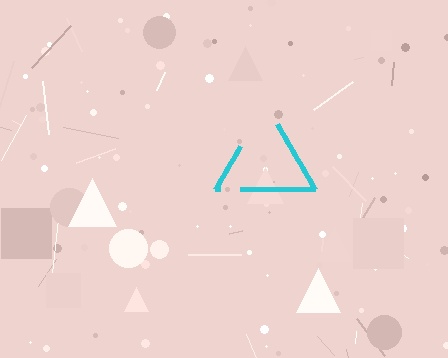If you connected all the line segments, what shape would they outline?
They would outline a triangle.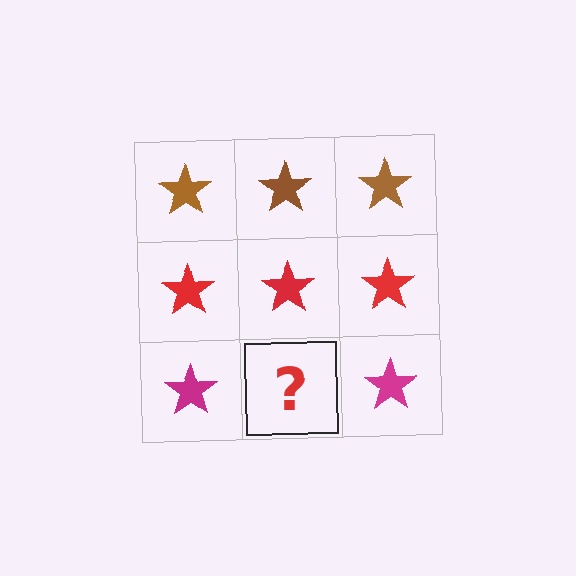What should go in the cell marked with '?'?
The missing cell should contain a magenta star.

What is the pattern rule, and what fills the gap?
The rule is that each row has a consistent color. The gap should be filled with a magenta star.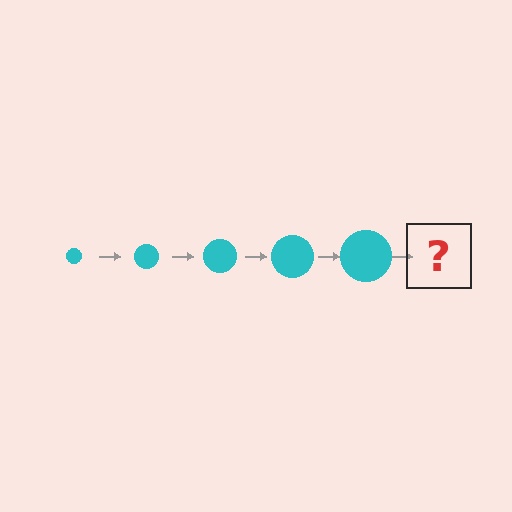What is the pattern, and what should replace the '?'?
The pattern is that the circle gets progressively larger each step. The '?' should be a cyan circle, larger than the previous one.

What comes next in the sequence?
The next element should be a cyan circle, larger than the previous one.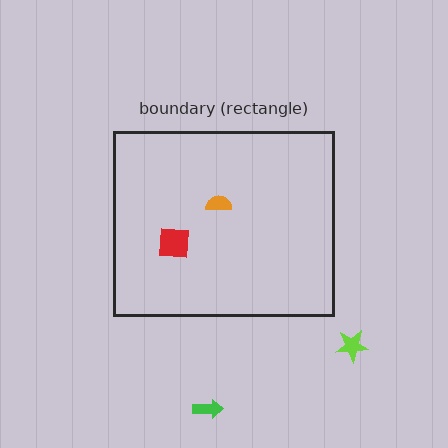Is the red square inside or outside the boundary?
Inside.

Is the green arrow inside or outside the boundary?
Outside.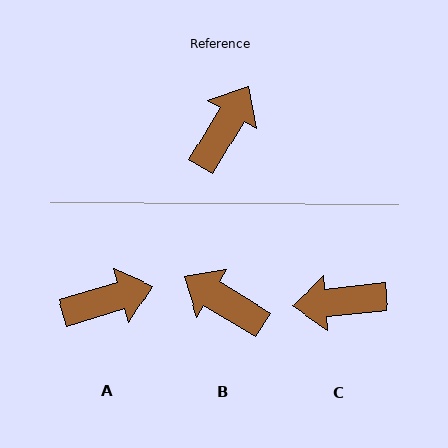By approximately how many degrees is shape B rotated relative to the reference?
Approximately 89 degrees counter-clockwise.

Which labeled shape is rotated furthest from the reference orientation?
C, about 126 degrees away.